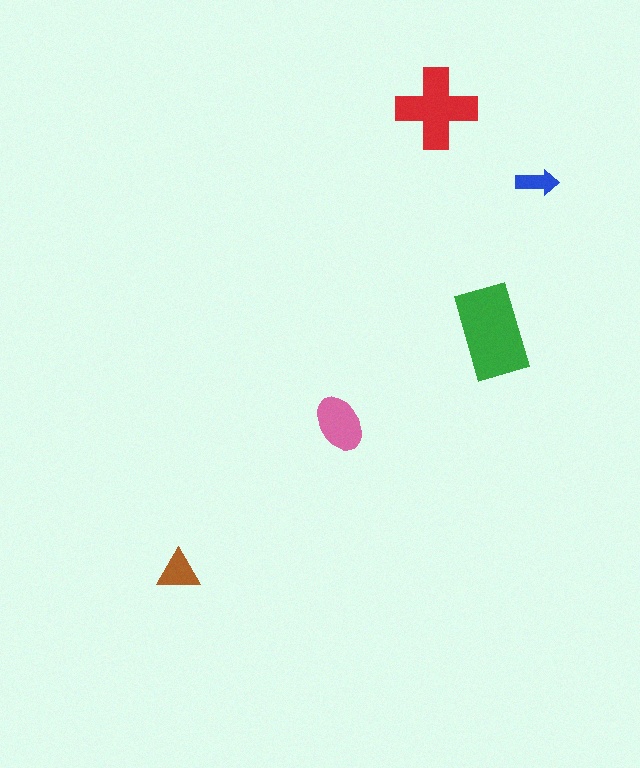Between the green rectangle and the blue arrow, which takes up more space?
The green rectangle.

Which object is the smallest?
The blue arrow.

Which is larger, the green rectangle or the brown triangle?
The green rectangle.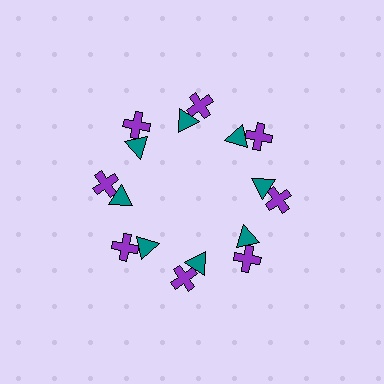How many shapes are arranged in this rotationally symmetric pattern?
There are 16 shapes, arranged in 8 groups of 2.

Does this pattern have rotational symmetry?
Yes, this pattern has 8-fold rotational symmetry. It looks the same after rotating 45 degrees around the center.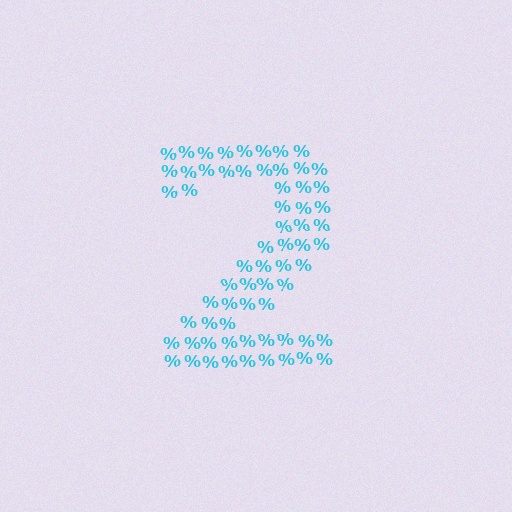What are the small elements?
The small elements are percent signs.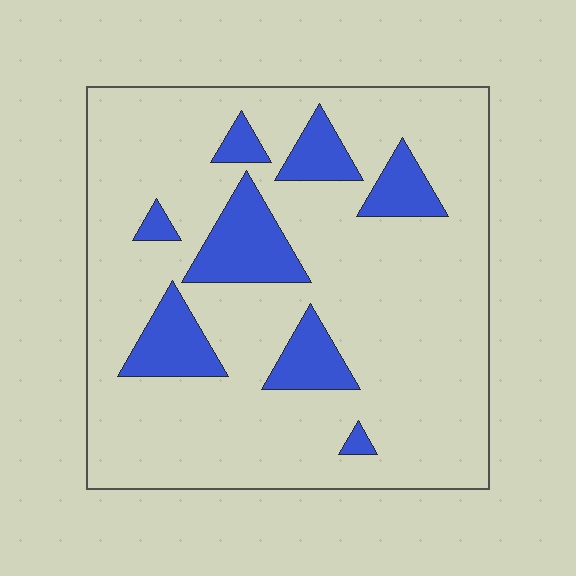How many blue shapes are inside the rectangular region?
8.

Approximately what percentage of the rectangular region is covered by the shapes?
Approximately 15%.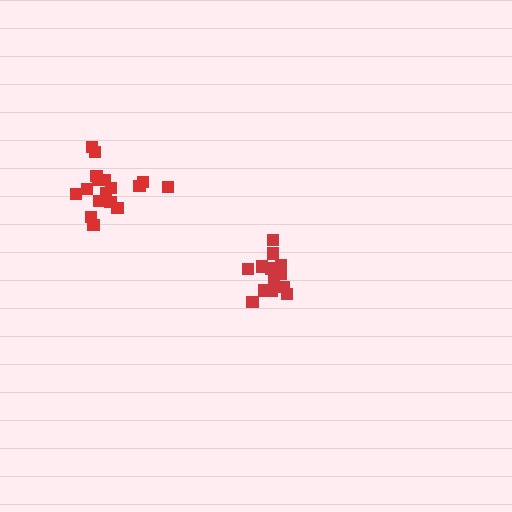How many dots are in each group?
Group 1: 17 dots, Group 2: 14 dots (31 total).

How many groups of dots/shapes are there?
There are 2 groups.